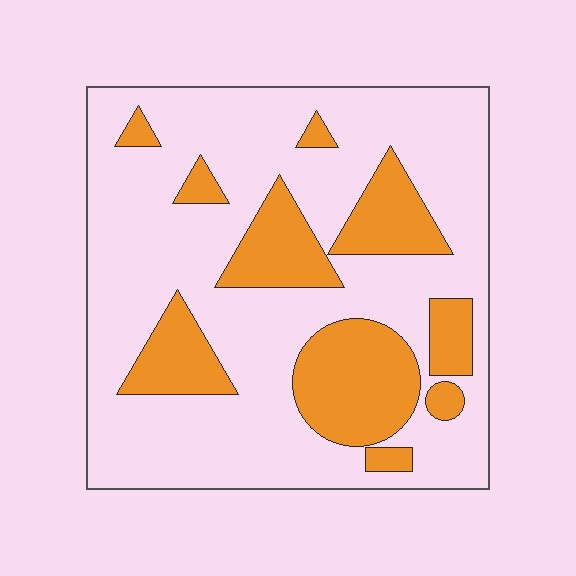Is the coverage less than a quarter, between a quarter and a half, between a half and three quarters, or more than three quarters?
Between a quarter and a half.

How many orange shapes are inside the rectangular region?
10.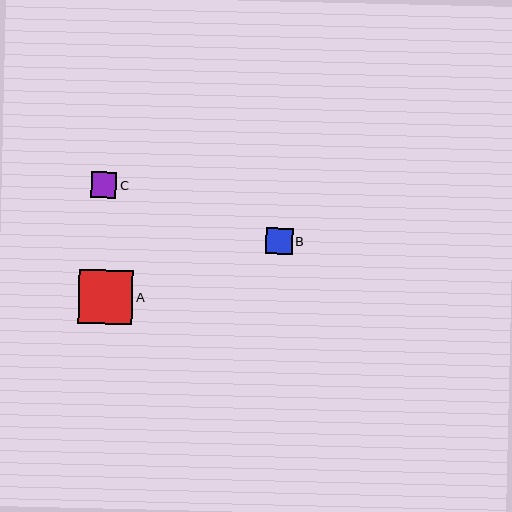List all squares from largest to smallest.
From largest to smallest: A, B, C.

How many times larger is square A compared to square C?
Square A is approximately 2.1 times the size of square C.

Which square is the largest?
Square A is the largest with a size of approximately 54 pixels.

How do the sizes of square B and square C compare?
Square B and square C are approximately the same size.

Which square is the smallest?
Square C is the smallest with a size of approximately 26 pixels.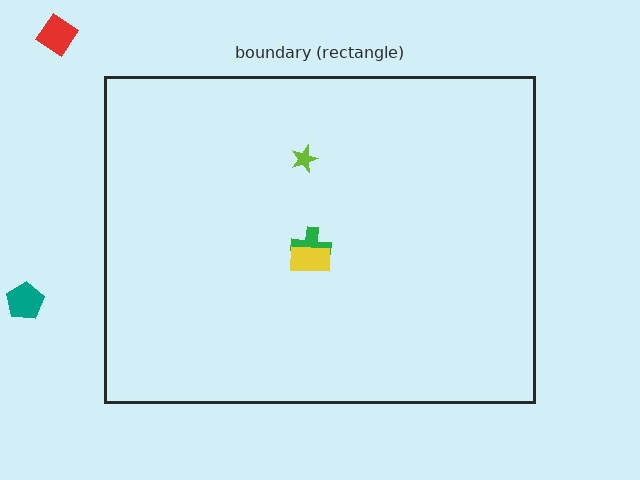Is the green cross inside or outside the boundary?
Inside.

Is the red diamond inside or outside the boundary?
Outside.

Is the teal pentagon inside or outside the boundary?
Outside.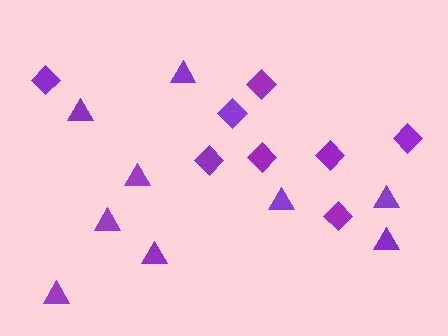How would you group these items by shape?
There are 2 groups: one group of diamonds (8) and one group of triangles (9).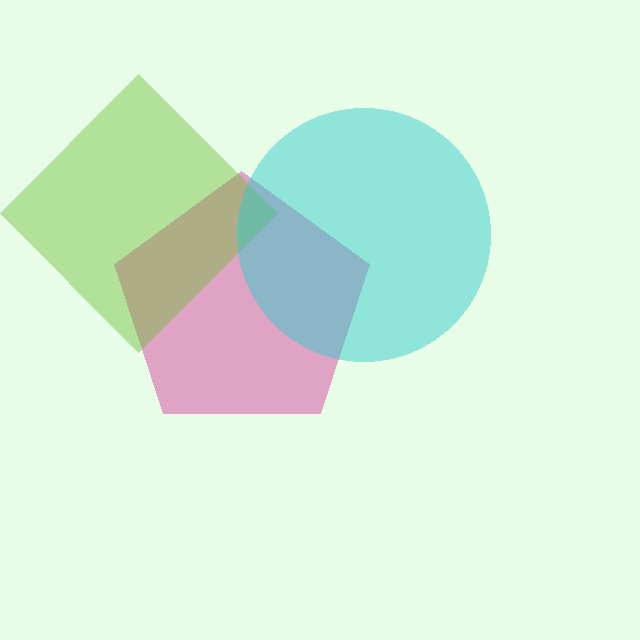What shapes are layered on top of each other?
The layered shapes are: a pink pentagon, a lime diamond, a cyan circle.